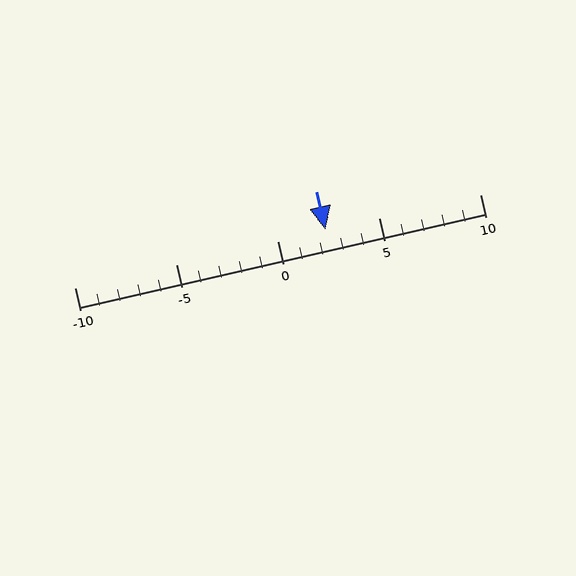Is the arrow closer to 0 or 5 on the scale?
The arrow is closer to 0.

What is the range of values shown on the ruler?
The ruler shows values from -10 to 10.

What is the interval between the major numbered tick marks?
The major tick marks are spaced 5 units apart.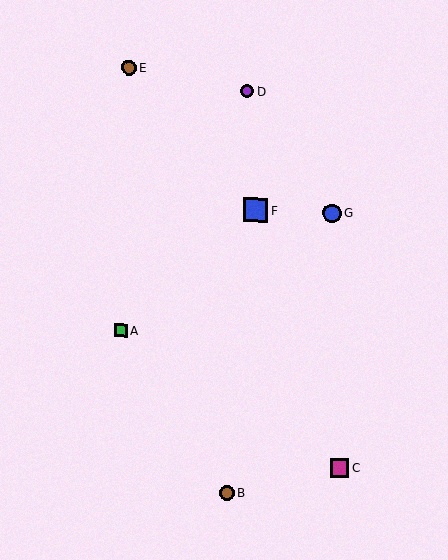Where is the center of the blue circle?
The center of the blue circle is at (332, 213).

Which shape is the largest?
The blue square (labeled F) is the largest.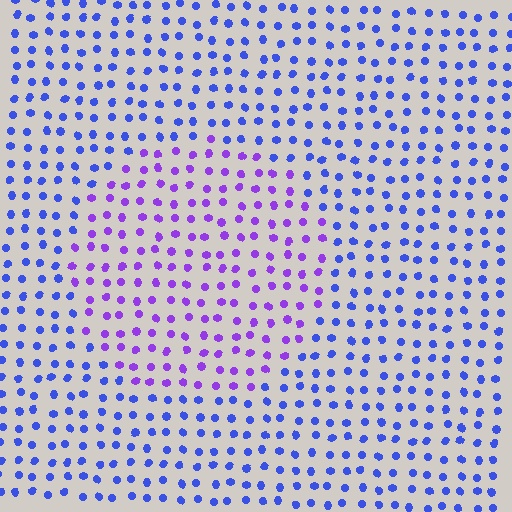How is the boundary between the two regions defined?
The boundary is defined purely by a slight shift in hue (about 40 degrees). Spacing, size, and orientation are identical on both sides.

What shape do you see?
I see a circle.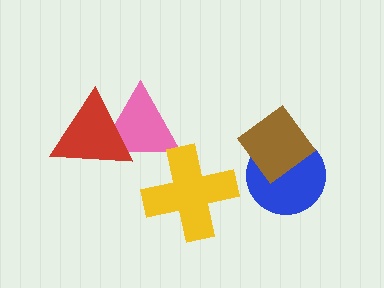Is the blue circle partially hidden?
Yes, it is partially covered by another shape.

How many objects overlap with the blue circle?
1 object overlaps with the blue circle.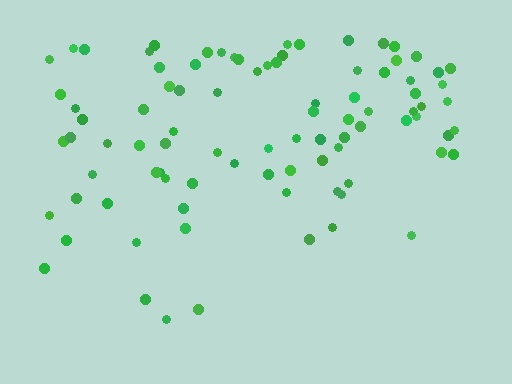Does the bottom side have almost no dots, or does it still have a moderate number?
Still a moderate number, just noticeably fewer than the top.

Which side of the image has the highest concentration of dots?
The top.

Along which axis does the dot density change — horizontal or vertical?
Vertical.